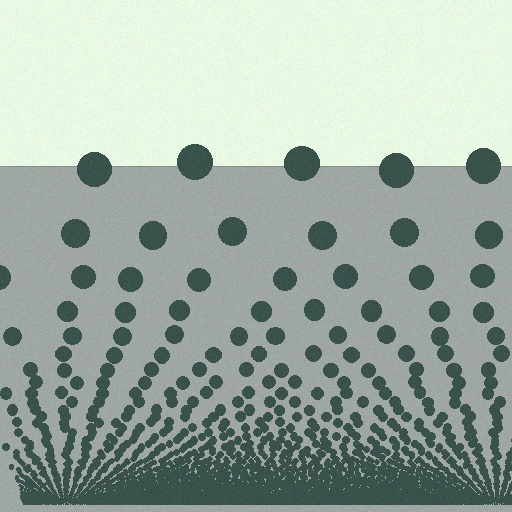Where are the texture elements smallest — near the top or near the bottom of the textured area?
Near the bottom.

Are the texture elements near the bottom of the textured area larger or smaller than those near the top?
Smaller. The gradient is inverted — elements near the bottom are smaller and denser.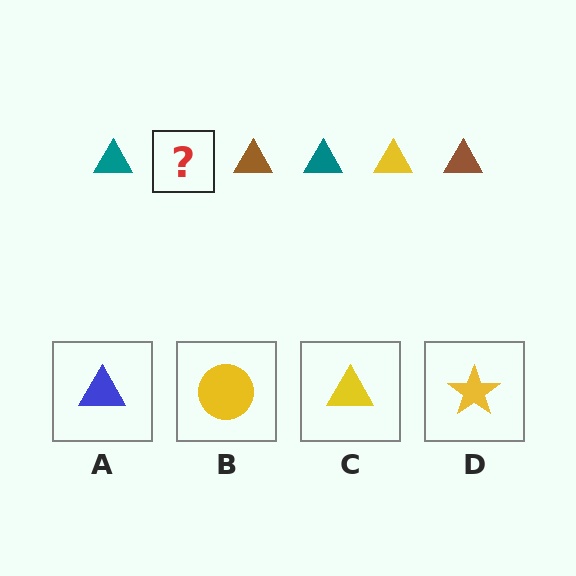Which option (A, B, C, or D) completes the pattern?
C.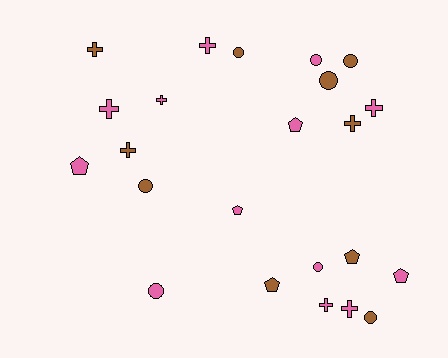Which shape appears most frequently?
Cross, with 9 objects.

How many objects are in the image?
There are 23 objects.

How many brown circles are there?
There are 5 brown circles.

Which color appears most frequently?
Pink, with 13 objects.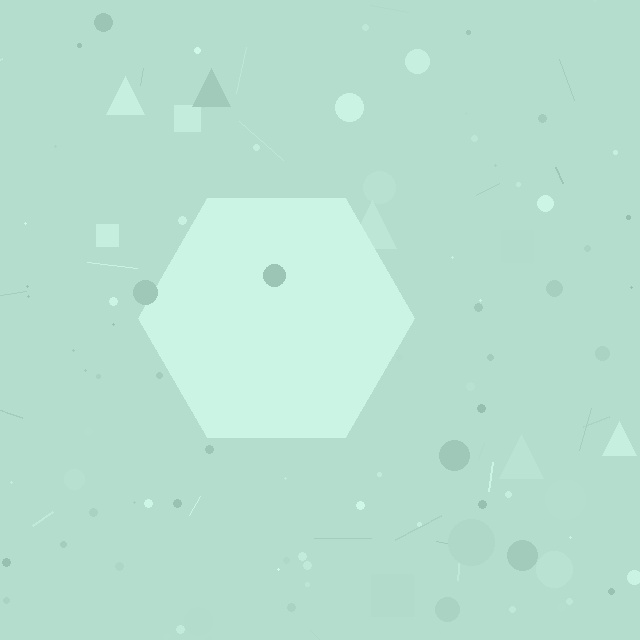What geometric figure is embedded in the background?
A hexagon is embedded in the background.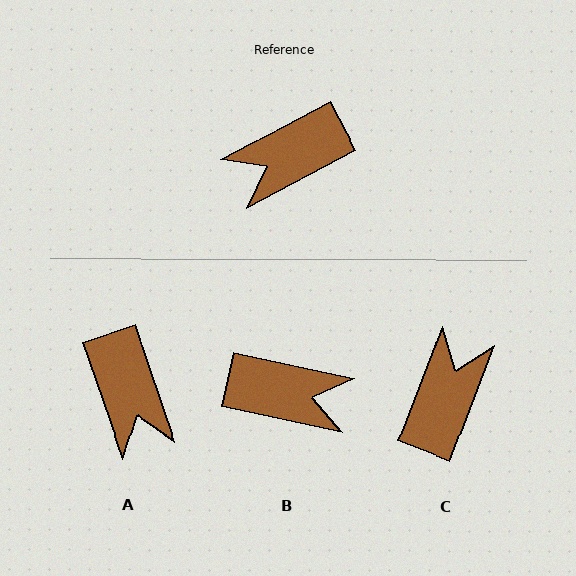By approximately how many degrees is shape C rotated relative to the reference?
Approximately 139 degrees clockwise.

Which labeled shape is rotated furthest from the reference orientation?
B, about 140 degrees away.